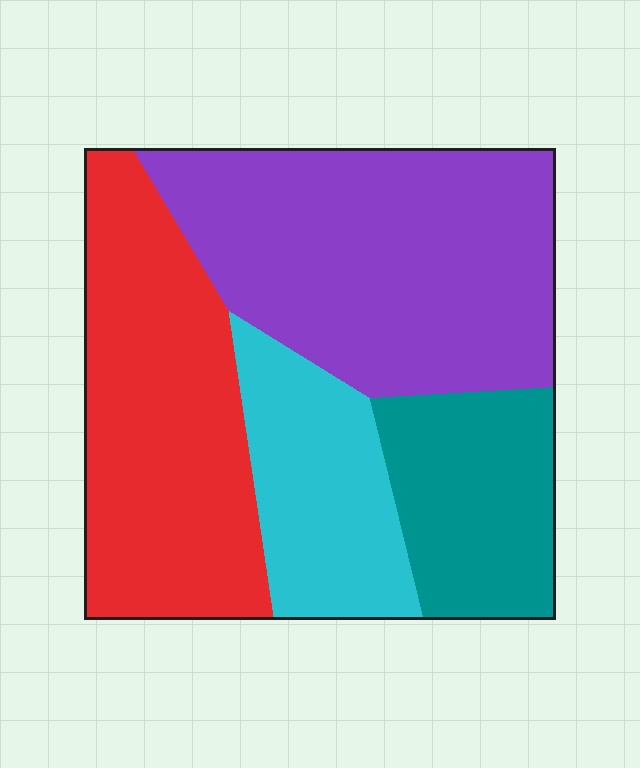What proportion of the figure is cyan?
Cyan covers 16% of the figure.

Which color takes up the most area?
Purple, at roughly 35%.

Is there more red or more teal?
Red.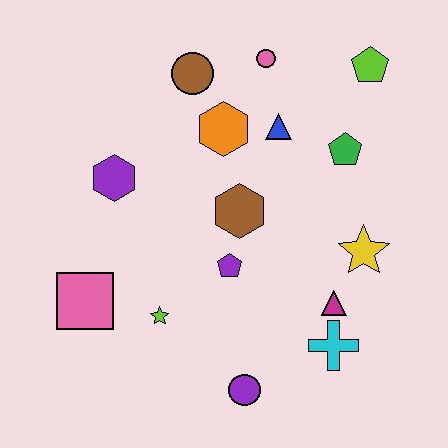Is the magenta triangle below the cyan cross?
No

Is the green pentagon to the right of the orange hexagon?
Yes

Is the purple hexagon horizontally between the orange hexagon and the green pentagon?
No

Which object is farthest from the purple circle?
The lime pentagon is farthest from the purple circle.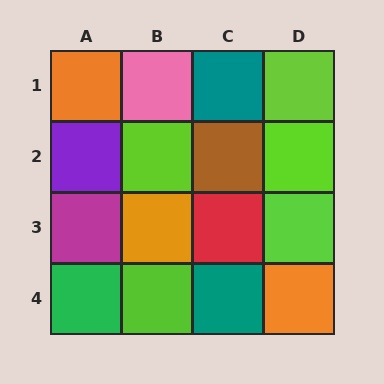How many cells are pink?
1 cell is pink.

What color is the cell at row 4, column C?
Teal.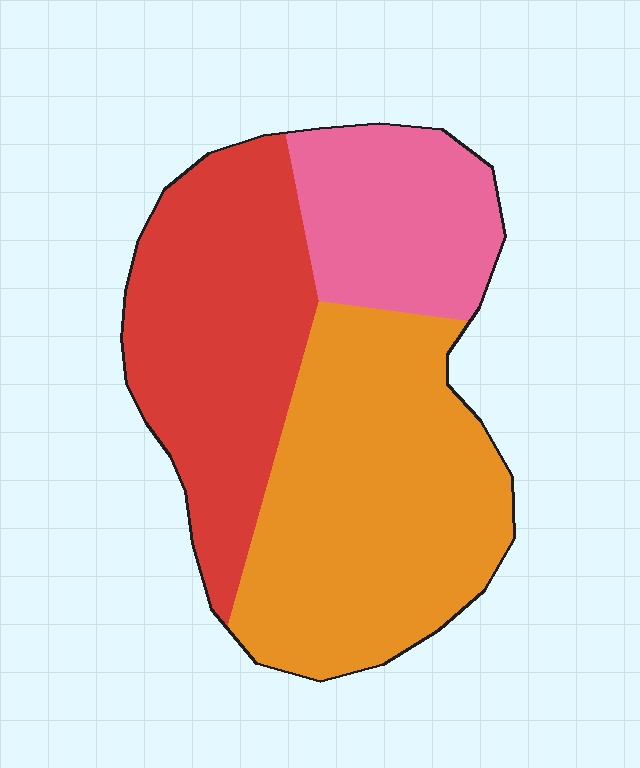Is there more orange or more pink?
Orange.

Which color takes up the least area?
Pink, at roughly 20%.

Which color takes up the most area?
Orange, at roughly 45%.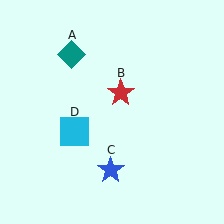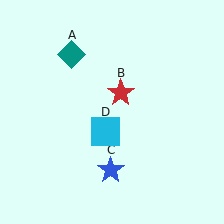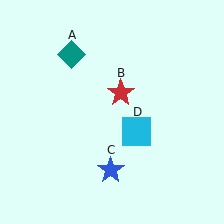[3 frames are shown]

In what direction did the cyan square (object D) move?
The cyan square (object D) moved right.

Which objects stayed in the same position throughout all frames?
Teal diamond (object A) and red star (object B) and blue star (object C) remained stationary.